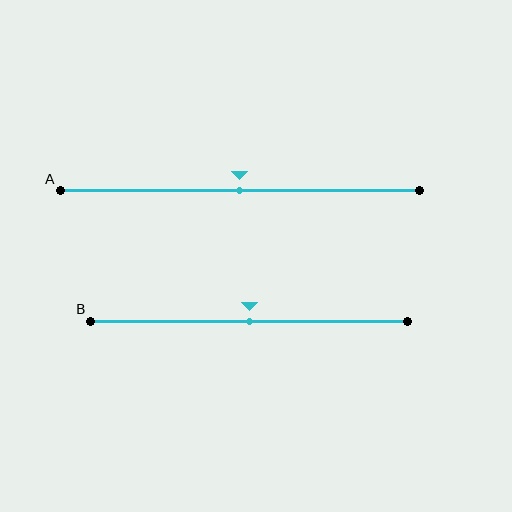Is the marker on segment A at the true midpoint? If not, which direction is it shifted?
Yes, the marker on segment A is at the true midpoint.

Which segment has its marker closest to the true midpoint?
Segment A has its marker closest to the true midpoint.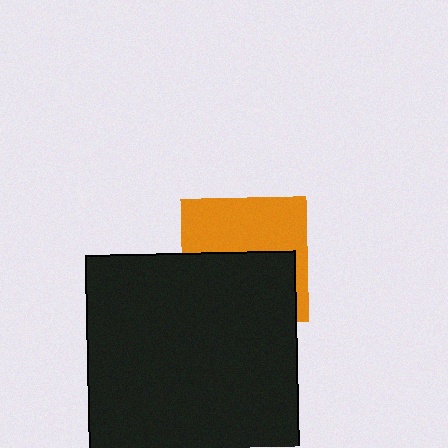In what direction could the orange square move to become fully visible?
The orange square could move up. That would shift it out from behind the black square entirely.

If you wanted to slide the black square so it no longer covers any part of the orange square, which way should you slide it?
Slide it down — that is the most direct way to separate the two shapes.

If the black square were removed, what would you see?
You would see the complete orange square.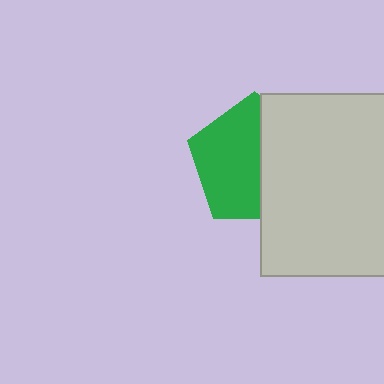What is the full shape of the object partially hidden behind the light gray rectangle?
The partially hidden object is a green pentagon.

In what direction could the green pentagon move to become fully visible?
The green pentagon could move left. That would shift it out from behind the light gray rectangle entirely.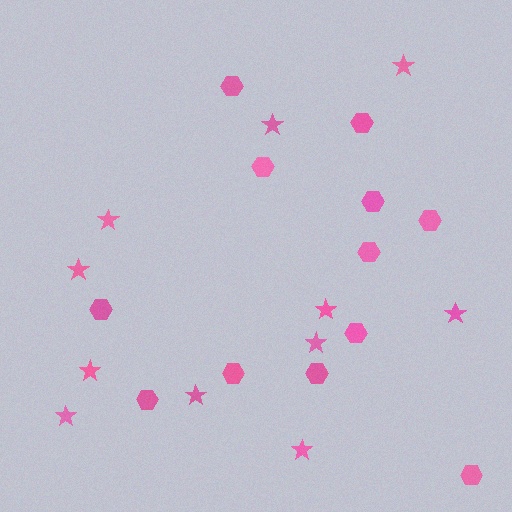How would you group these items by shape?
There are 2 groups: one group of hexagons (12) and one group of stars (11).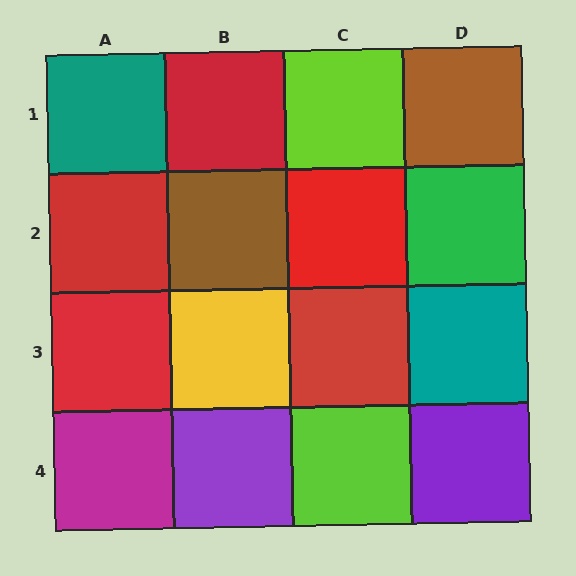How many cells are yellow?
1 cell is yellow.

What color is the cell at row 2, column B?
Brown.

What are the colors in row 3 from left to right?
Red, yellow, red, teal.